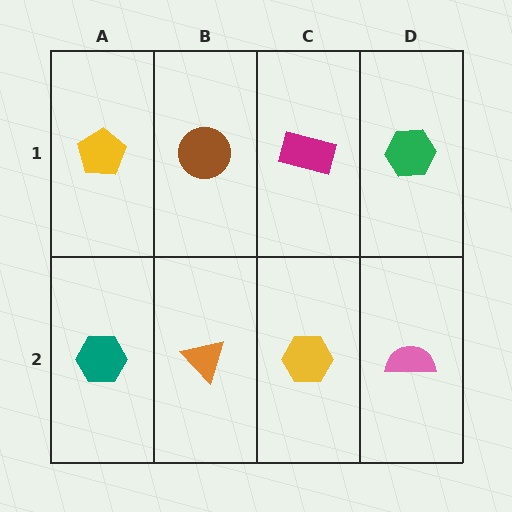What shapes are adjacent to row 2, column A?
A yellow pentagon (row 1, column A), an orange triangle (row 2, column B).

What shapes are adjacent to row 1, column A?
A teal hexagon (row 2, column A), a brown circle (row 1, column B).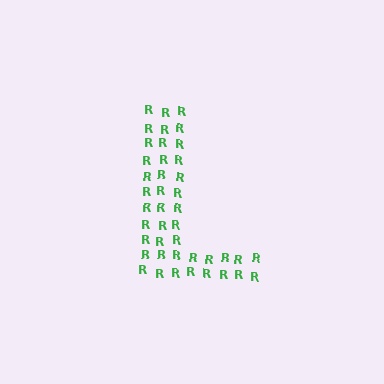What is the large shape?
The large shape is the letter L.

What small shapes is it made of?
It is made of small letter R's.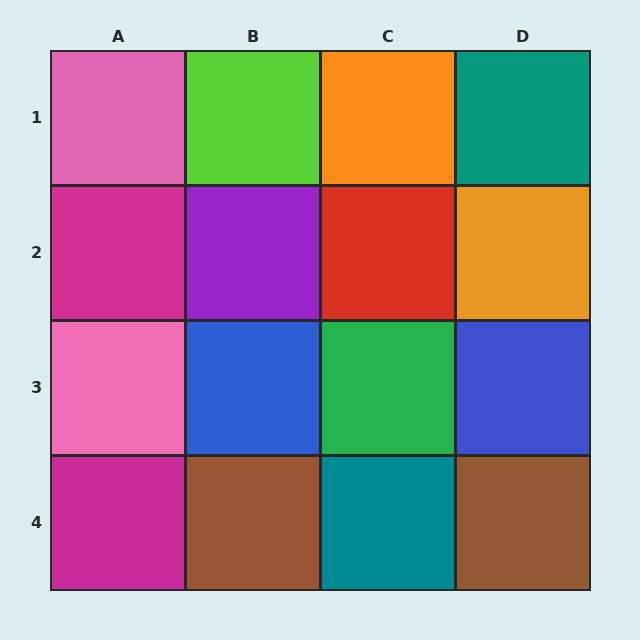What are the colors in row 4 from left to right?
Magenta, brown, teal, brown.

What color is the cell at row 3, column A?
Pink.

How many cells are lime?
1 cell is lime.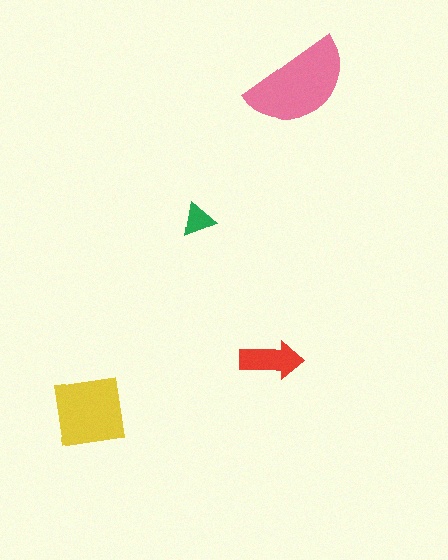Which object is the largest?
The pink semicircle.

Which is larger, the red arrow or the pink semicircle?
The pink semicircle.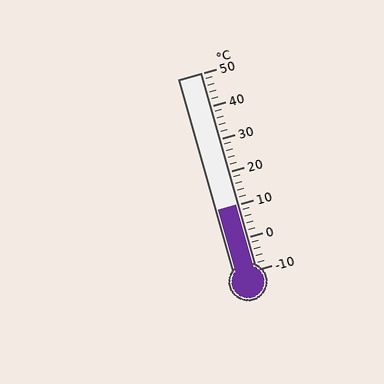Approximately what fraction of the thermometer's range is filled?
The thermometer is filled to approximately 35% of its range.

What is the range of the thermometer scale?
The thermometer scale ranges from -10°C to 50°C.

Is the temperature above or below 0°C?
The temperature is above 0°C.